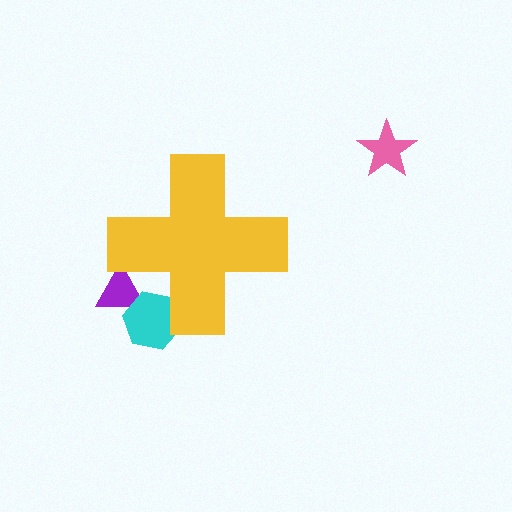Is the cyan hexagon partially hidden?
Yes, the cyan hexagon is partially hidden behind the yellow cross.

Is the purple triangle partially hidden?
Yes, the purple triangle is partially hidden behind the yellow cross.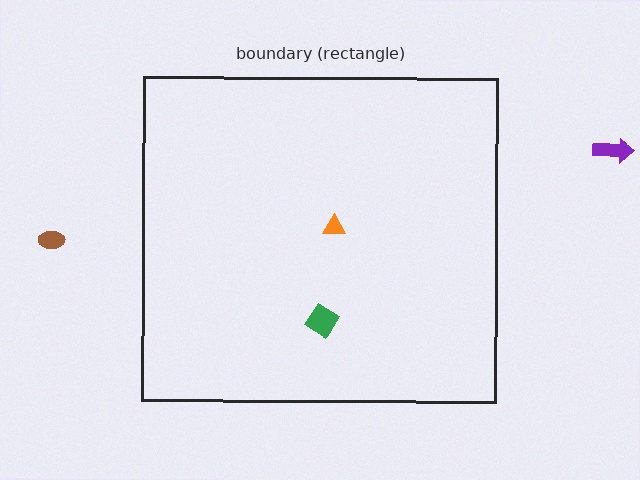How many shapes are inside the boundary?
2 inside, 2 outside.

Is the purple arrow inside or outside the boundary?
Outside.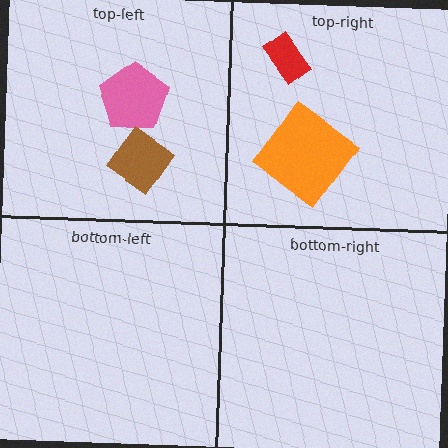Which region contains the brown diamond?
The top-left region.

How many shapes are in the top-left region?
2.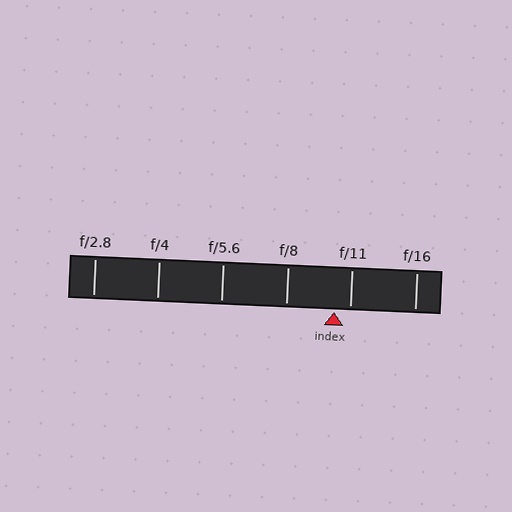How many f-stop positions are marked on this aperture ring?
There are 6 f-stop positions marked.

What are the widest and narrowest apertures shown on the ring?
The widest aperture shown is f/2.8 and the narrowest is f/16.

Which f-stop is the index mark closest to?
The index mark is closest to f/11.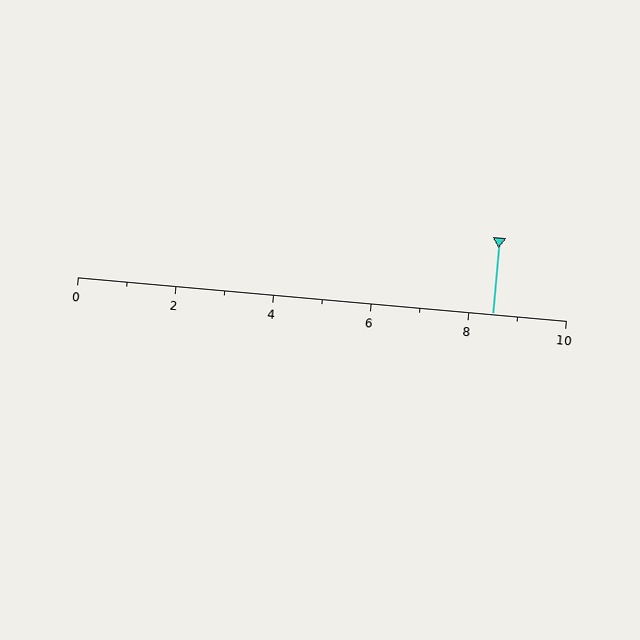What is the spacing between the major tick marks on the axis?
The major ticks are spaced 2 apart.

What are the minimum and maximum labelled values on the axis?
The axis runs from 0 to 10.